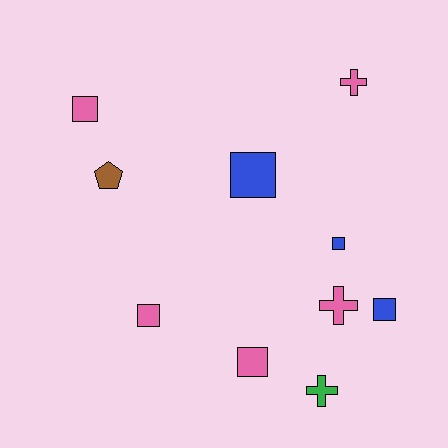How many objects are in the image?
There are 10 objects.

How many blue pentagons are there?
There are no blue pentagons.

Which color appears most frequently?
Pink, with 5 objects.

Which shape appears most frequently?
Square, with 6 objects.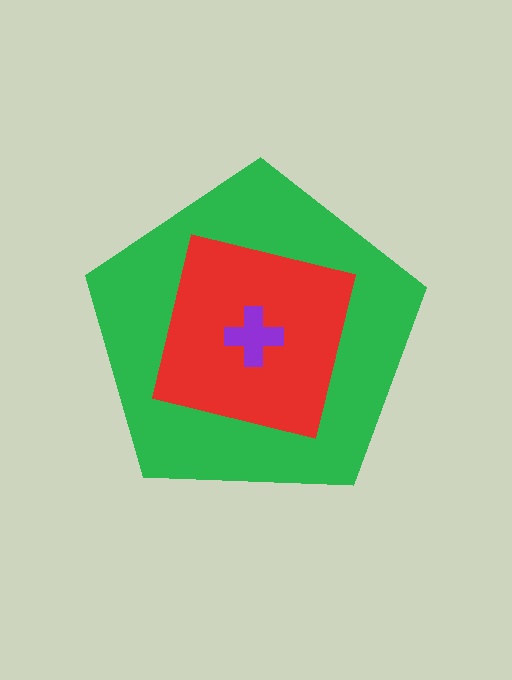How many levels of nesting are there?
3.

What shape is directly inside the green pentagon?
The red square.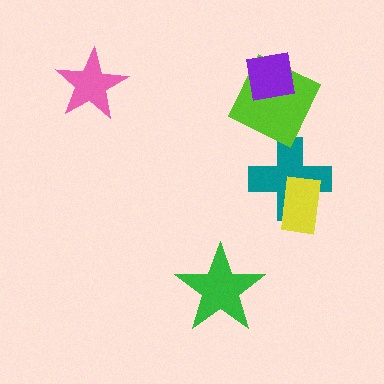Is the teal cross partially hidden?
Yes, it is partially covered by another shape.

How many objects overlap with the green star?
0 objects overlap with the green star.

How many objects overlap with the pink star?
0 objects overlap with the pink star.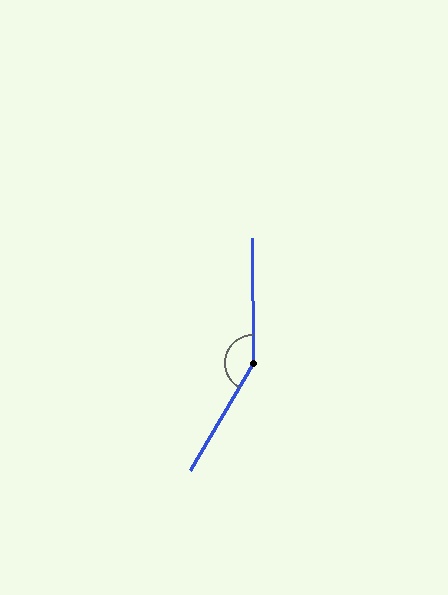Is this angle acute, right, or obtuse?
It is obtuse.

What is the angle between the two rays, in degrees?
Approximately 149 degrees.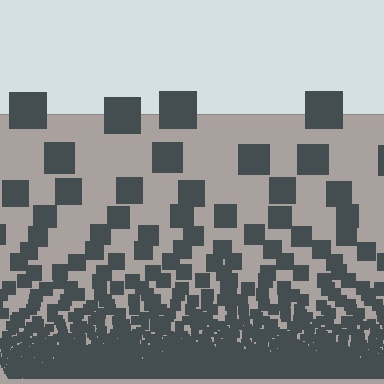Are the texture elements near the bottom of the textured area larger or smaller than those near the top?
Smaller. The gradient is inverted — elements near the bottom are smaller and denser.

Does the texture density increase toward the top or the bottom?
Density increases toward the bottom.